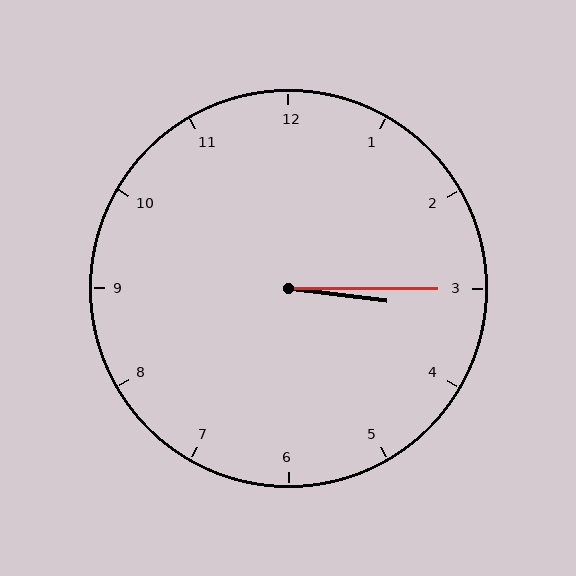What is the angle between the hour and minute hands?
Approximately 8 degrees.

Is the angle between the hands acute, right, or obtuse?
It is acute.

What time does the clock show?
3:15.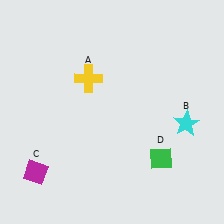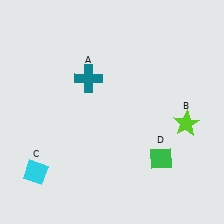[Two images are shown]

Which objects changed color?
A changed from yellow to teal. B changed from cyan to lime. C changed from magenta to cyan.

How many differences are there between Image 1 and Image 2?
There are 3 differences between the two images.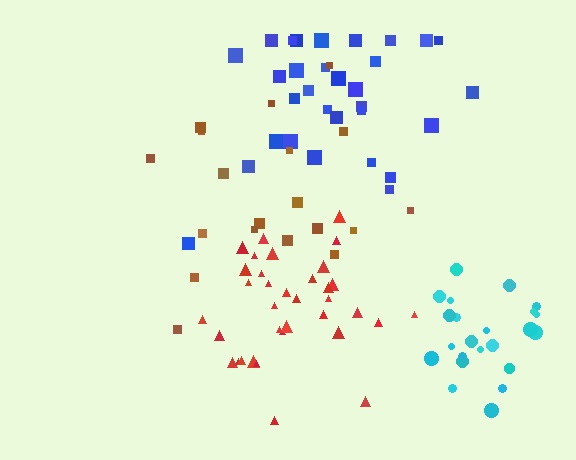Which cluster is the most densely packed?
Cyan.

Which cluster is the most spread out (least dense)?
Brown.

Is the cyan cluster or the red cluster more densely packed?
Cyan.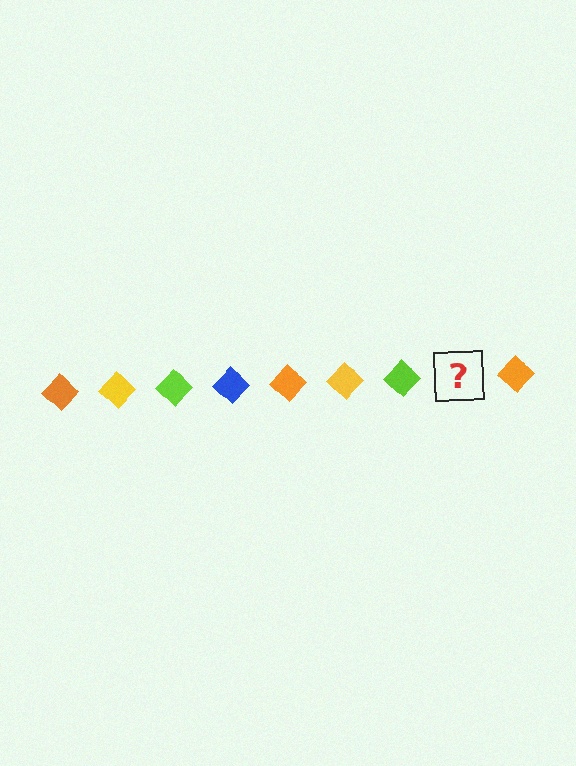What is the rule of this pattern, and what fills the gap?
The rule is that the pattern cycles through orange, yellow, lime, blue diamonds. The gap should be filled with a blue diamond.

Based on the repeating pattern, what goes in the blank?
The blank should be a blue diamond.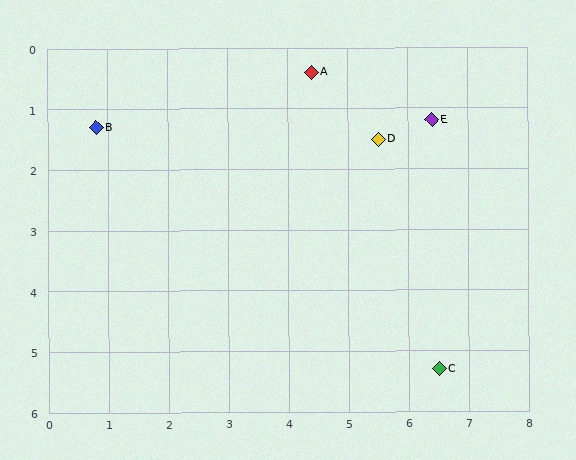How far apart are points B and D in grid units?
Points B and D are about 4.7 grid units apart.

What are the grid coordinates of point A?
Point A is at approximately (4.4, 0.4).